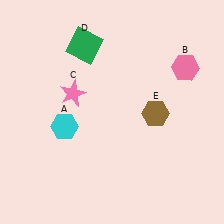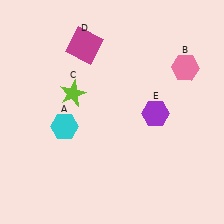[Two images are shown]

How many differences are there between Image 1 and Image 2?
There are 3 differences between the two images.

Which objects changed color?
C changed from pink to lime. D changed from green to magenta. E changed from brown to purple.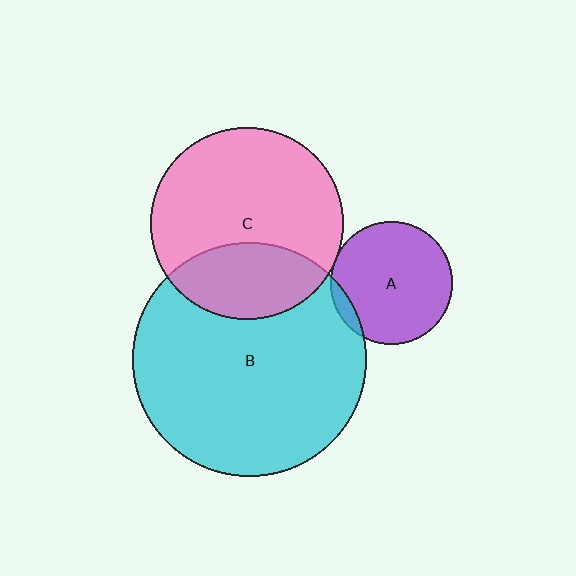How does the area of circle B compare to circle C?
Approximately 1.5 times.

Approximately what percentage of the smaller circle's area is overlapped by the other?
Approximately 5%.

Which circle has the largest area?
Circle B (cyan).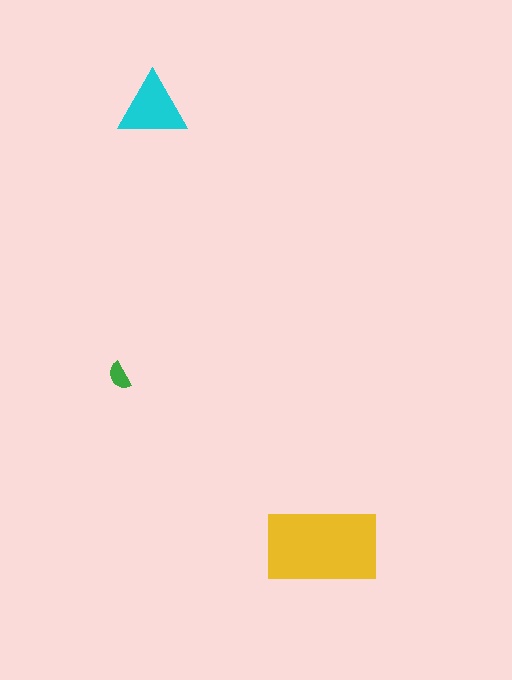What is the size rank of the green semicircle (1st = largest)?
3rd.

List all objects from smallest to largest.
The green semicircle, the cyan triangle, the yellow rectangle.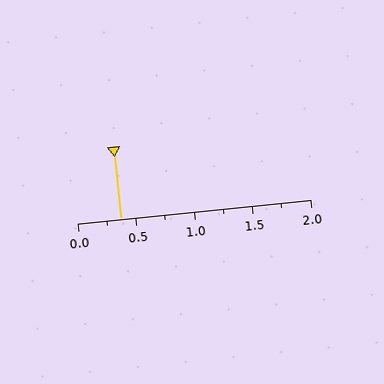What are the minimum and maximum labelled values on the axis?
The axis runs from 0.0 to 2.0.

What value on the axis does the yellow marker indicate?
The marker indicates approximately 0.38.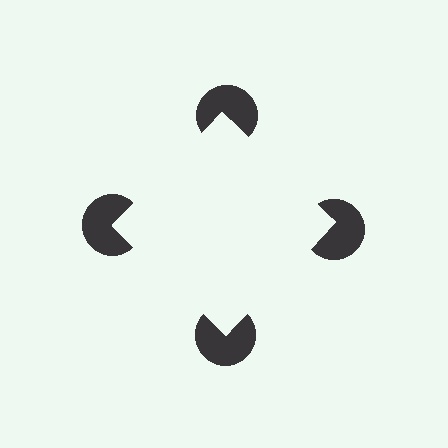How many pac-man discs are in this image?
There are 4 — one at each vertex of the illusory square.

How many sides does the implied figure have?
4 sides.